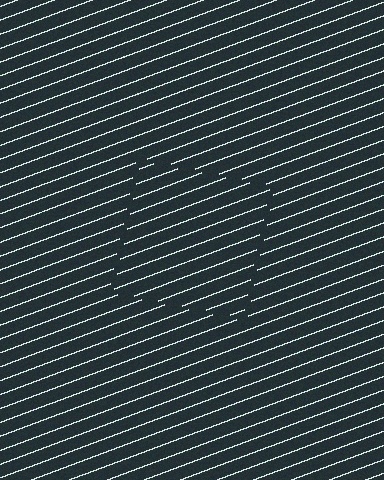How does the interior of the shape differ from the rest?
The interior of the shape contains the same grating, shifted by half a period — the contour is defined by the phase discontinuity where line-ends from the inner and outer gratings abut.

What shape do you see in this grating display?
An illusory square. The interior of the shape contains the same grating, shifted by half a period — the contour is defined by the phase discontinuity where line-ends from the inner and outer gratings abut.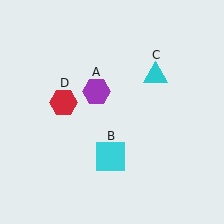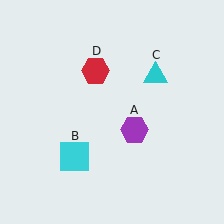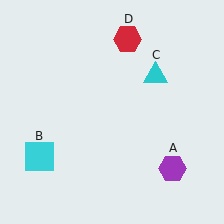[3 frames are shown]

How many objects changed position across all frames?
3 objects changed position: purple hexagon (object A), cyan square (object B), red hexagon (object D).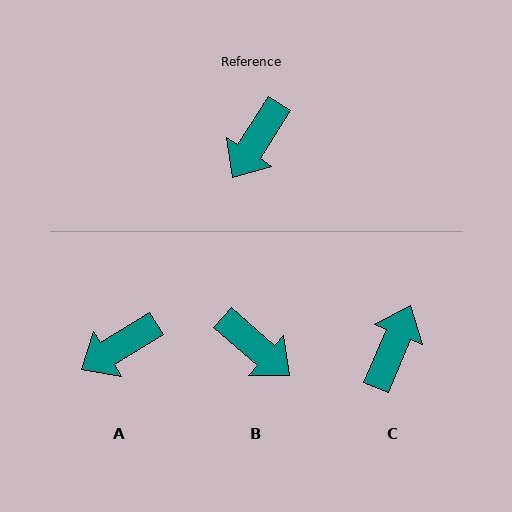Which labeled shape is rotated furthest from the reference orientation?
C, about 171 degrees away.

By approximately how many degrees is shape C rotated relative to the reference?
Approximately 171 degrees clockwise.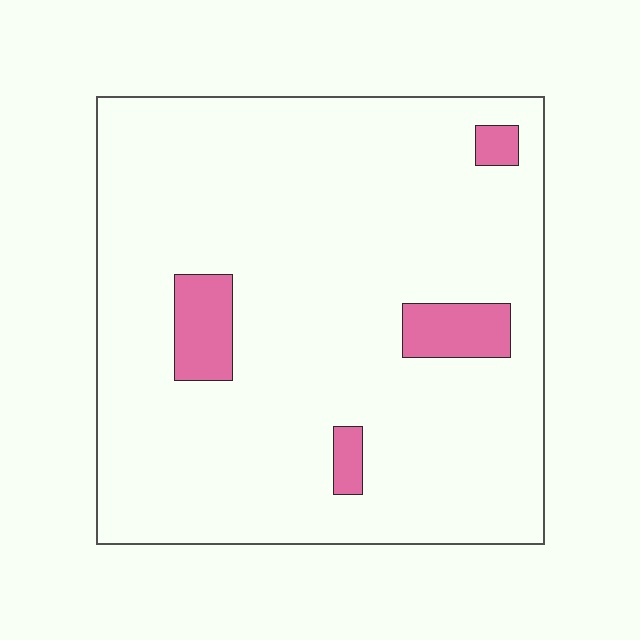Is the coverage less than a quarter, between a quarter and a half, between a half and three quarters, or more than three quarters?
Less than a quarter.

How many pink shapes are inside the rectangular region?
4.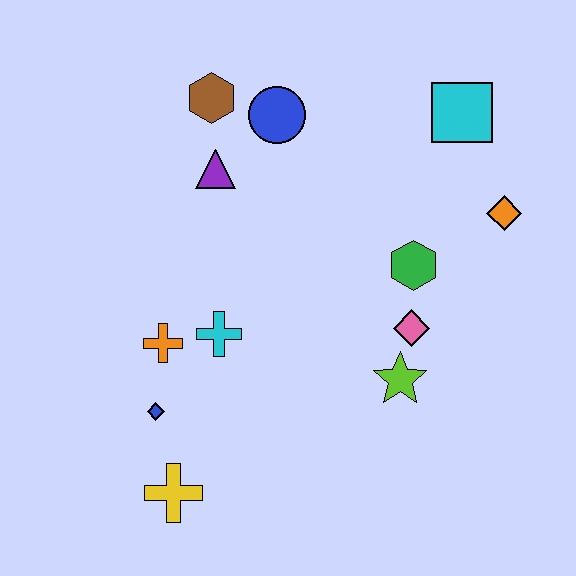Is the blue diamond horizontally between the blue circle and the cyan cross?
No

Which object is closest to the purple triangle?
The brown hexagon is closest to the purple triangle.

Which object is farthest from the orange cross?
The cyan square is farthest from the orange cross.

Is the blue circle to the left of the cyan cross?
No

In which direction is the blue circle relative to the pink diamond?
The blue circle is above the pink diamond.